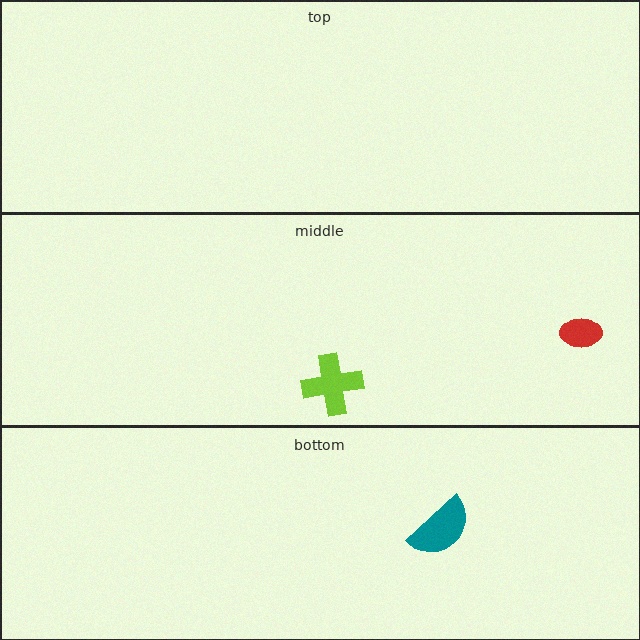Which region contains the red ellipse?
The middle region.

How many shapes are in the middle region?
2.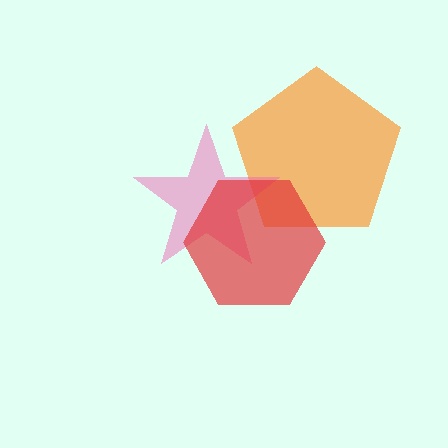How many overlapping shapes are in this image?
There are 3 overlapping shapes in the image.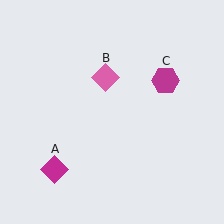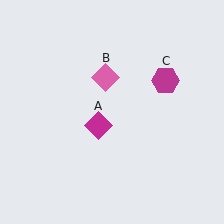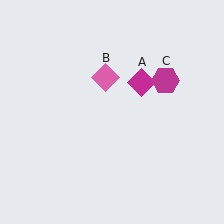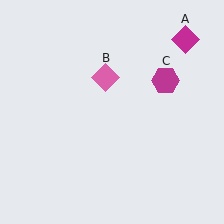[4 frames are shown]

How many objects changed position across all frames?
1 object changed position: magenta diamond (object A).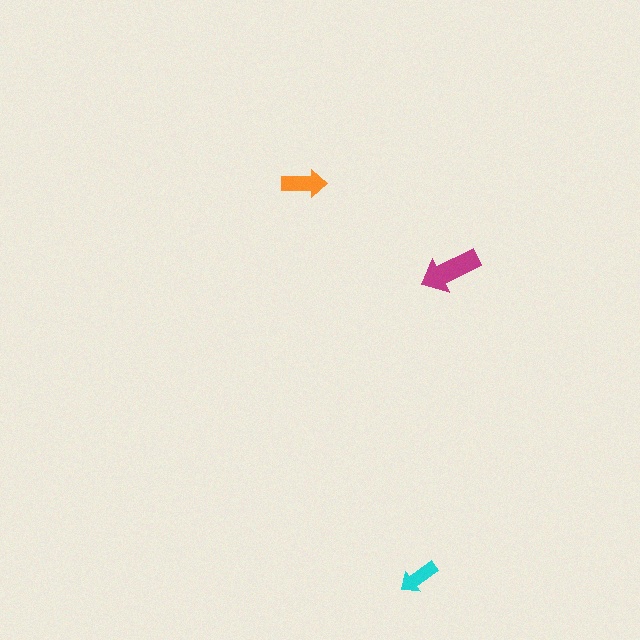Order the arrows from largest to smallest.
the magenta one, the orange one, the cyan one.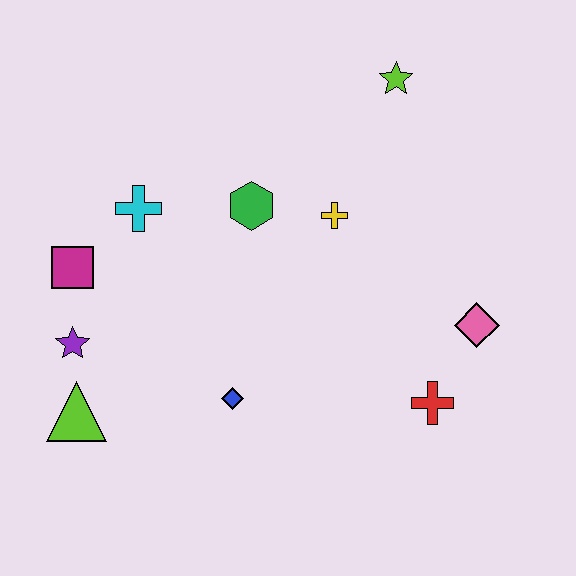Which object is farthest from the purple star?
The lime star is farthest from the purple star.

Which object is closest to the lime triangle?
The purple star is closest to the lime triangle.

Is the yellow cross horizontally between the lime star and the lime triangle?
Yes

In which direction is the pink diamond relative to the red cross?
The pink diamond is above the red cross.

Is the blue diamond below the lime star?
Yes